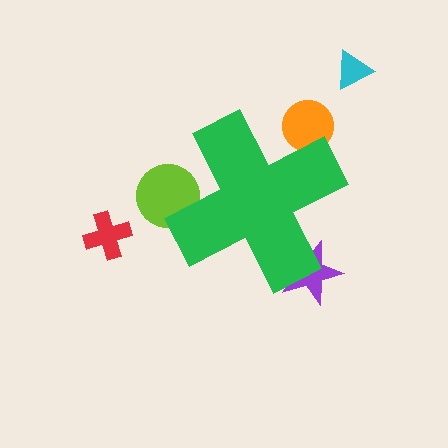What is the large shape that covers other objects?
A green cross.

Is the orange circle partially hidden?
Yes, the orange circle is partially hidden behind the green cross.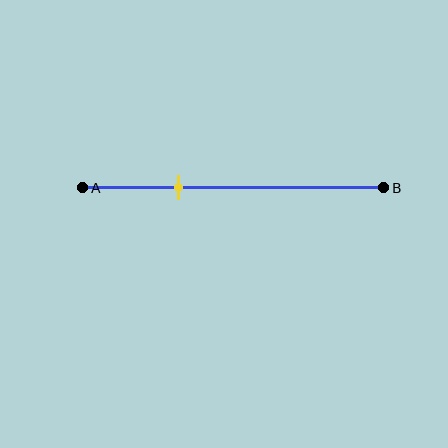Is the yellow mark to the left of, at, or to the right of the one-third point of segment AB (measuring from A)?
The yellow mark is approximately at the one-third point of segment AB.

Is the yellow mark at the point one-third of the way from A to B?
Yes, the mark is approximately at the one-third point.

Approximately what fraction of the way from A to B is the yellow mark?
The yellow mark is approximately 30% of the way from A to B.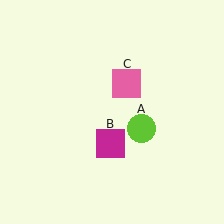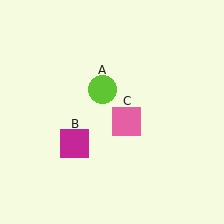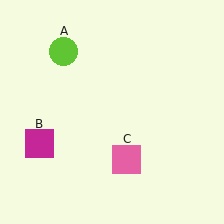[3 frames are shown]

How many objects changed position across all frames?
3 objects changed position: lime circle (object A), magenta square (object B), pink square (object C).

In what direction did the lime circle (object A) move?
The lime circle (object A) moved up and to the left.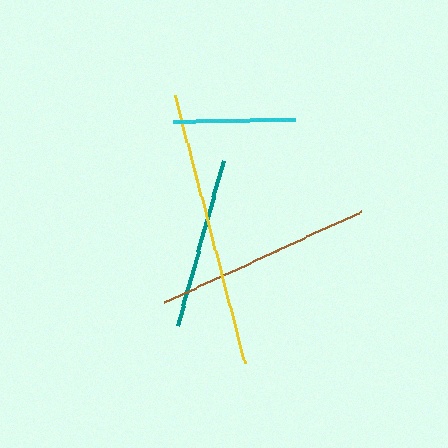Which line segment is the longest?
The yellow line is the longest at approximately 277 pixels.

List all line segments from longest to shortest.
From longest to shortest: yellow, brown, teal, cyan.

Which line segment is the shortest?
The cyan line is the shortest at approximately 122 pixels.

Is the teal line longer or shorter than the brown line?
The brown line is longer than the teal line.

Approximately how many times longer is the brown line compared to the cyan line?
The brown line is approximately 1.8 times the length of the cyan line.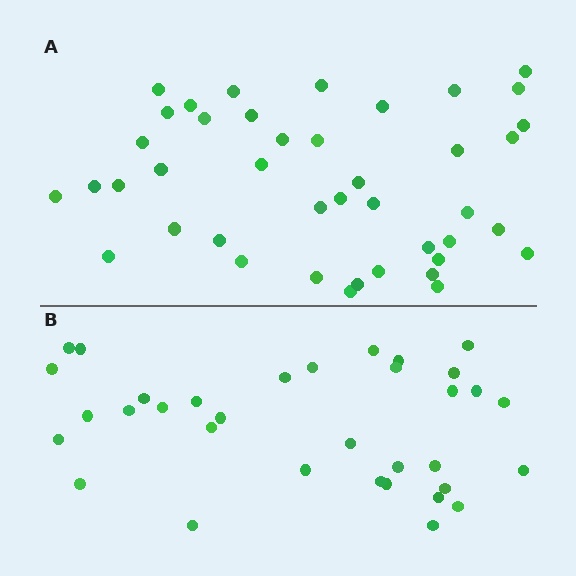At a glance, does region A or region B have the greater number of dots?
Region A (the top region) has more dots.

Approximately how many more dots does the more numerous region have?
Region A has roughly 8 or so more dots than region B.